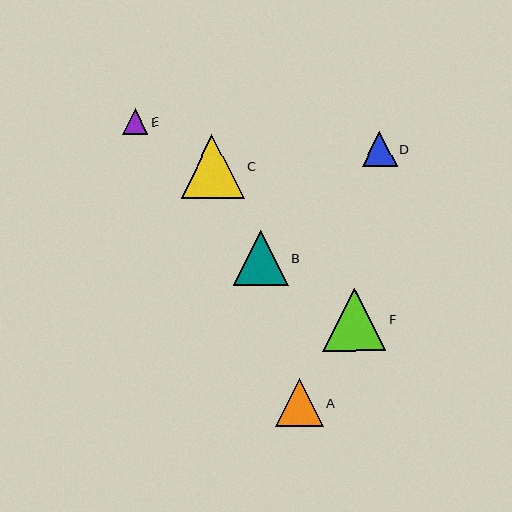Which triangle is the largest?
Triangle C is the largest with a size of approximately 63 pixels.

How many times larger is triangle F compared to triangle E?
Triangle F is approximately 2.5 times the size of triangle E.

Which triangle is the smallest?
Triangle E is the smallest with a size of approximately 25 pixels.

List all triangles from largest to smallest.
From largest to smallest: C, F, B, A, D, E.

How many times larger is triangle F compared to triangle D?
Triangle F is approximately 1.8 times the size of triangle D.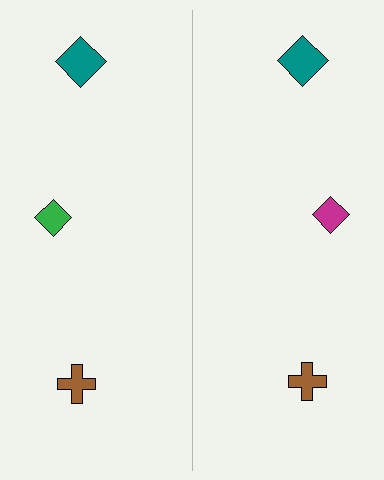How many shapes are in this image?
There are 6 shapes in this image.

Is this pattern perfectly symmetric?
No, the pattern is not perfectly symmetric. The magenta diamond on the right side breaks the symmetry — its mirror counterpart is green.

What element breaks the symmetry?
The magenta diamond on the right side breaks the symmetry — its mirror counterpart is green.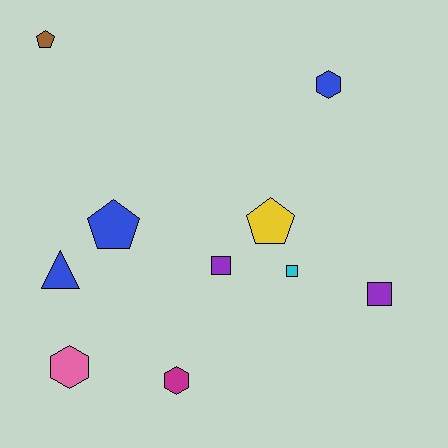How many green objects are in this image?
There are no green objects.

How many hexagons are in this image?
There are 3 hexagons.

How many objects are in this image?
There are 10 objects.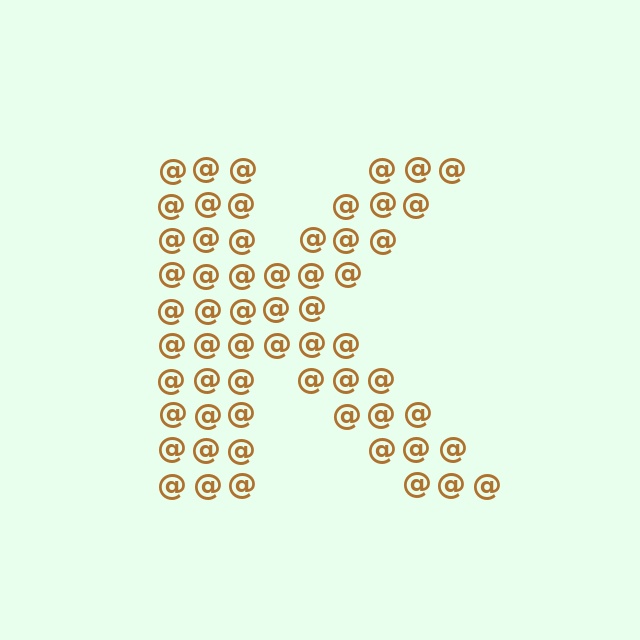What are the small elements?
The small elements are at signs.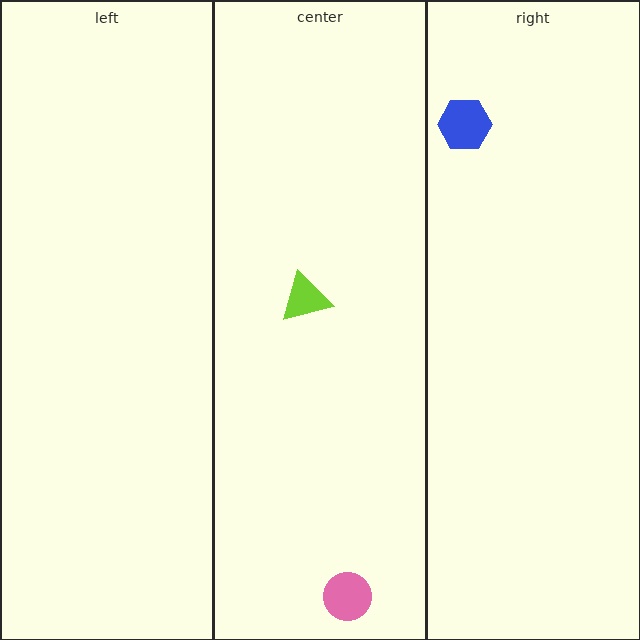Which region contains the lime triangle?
The center region.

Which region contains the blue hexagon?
The right region.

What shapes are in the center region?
The pink circle, the lime triangle.